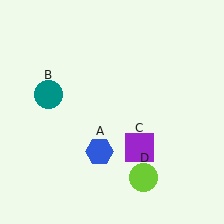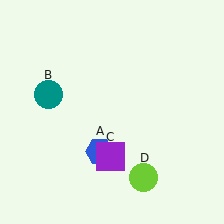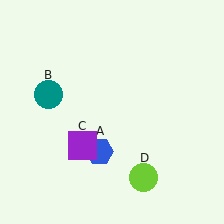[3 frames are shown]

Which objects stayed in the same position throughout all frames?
Blue hexagon (object A) and teal circle (object B) and lime circle (object D) remained stationary.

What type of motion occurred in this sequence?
The purple square (object C) rotated clockwise around the center of the scene.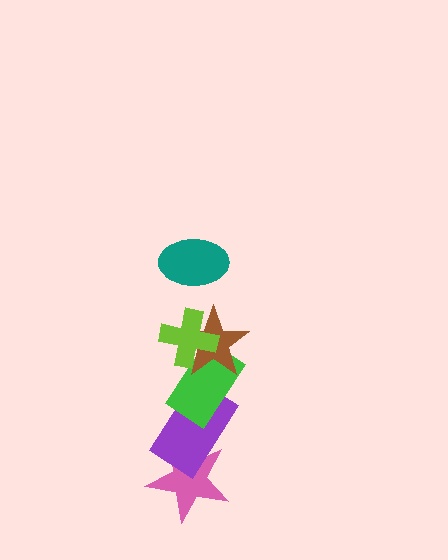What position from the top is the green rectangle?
The green rectangle is 4th from the top.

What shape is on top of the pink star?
The purple rectangle is on top of the pink star.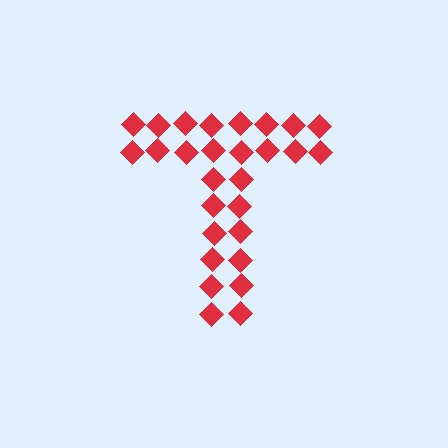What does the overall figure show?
The overall figure shows the letter T.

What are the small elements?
The small elements are diamonds.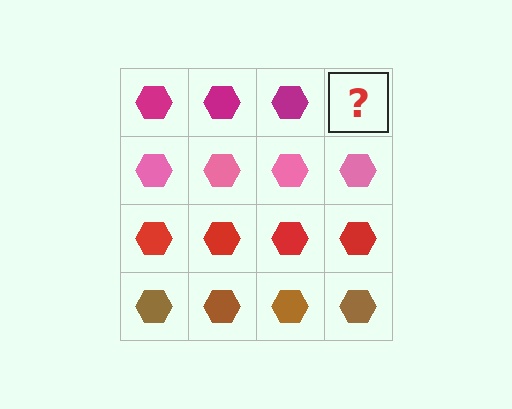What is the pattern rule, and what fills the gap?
The rule is that each row has a consistent color. The gap should be filled with a magenta hexagon.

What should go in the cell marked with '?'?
The missing cell should contain a magenta hexagon.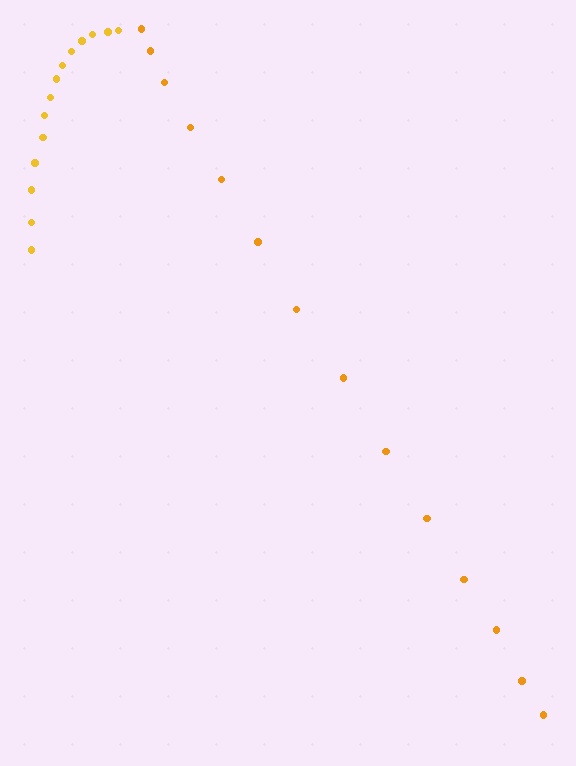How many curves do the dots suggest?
There are 2 distinct paths.